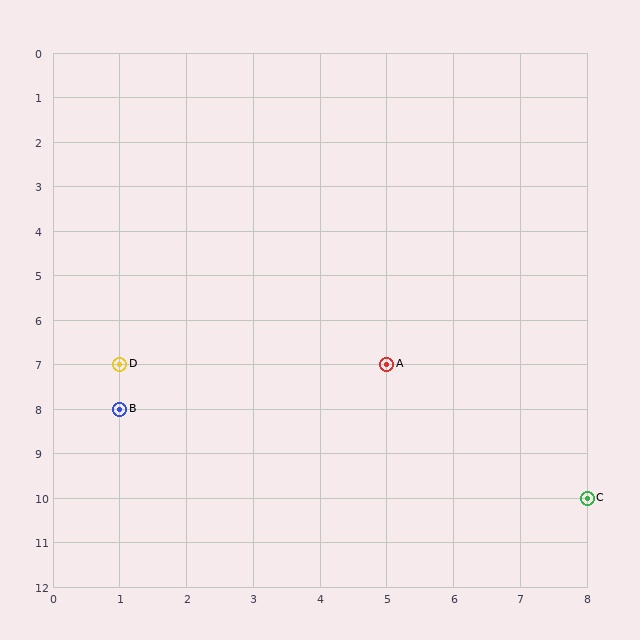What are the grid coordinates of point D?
Point D is at grid coordinates (1, 7).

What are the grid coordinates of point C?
Point C is at grid coordinates (8, 10).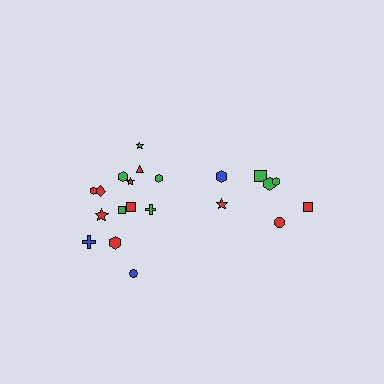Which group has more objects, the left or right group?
The left group.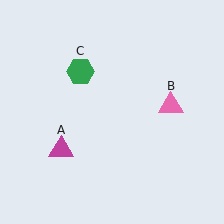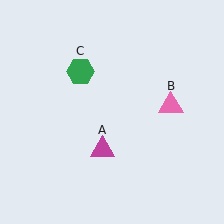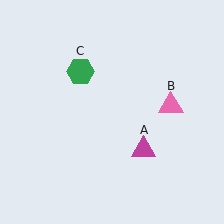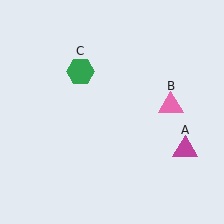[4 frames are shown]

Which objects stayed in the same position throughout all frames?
Pink triangle (object B) and green hexagon (object C) remained stationary.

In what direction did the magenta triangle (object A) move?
The magenta triangle (object A) moved right.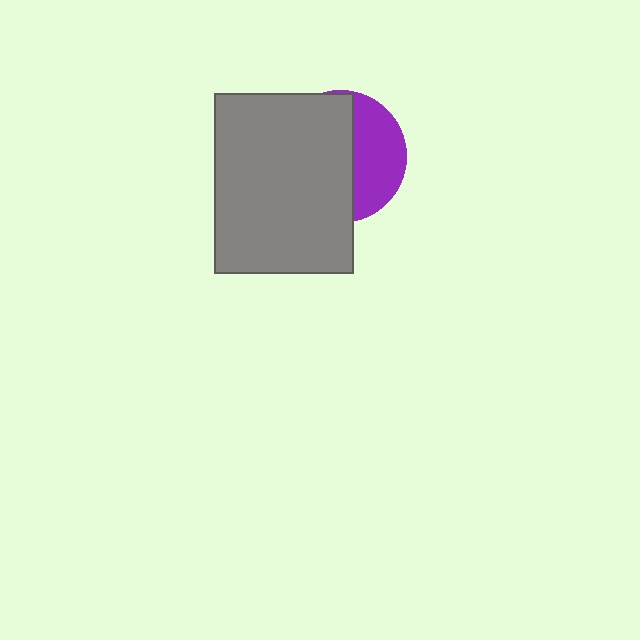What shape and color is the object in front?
The object in front is a gray rectangle.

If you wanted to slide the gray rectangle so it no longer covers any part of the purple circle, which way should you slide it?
Slide it left — that is the most direct way to separate the two shapes.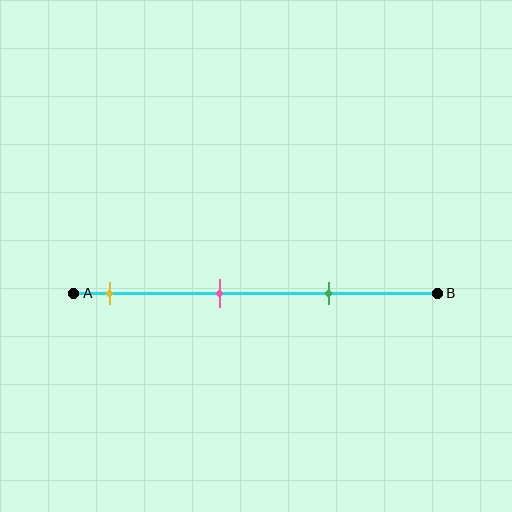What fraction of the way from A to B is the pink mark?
The pink mark is approximately 40% (0.4) of the way from A to B.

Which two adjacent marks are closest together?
The pink and green marks are the closest adjacent pair.